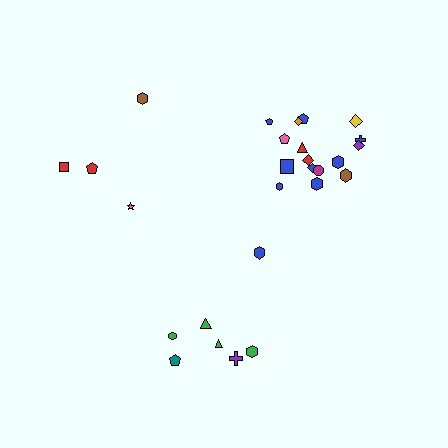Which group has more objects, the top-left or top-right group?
The top-right group.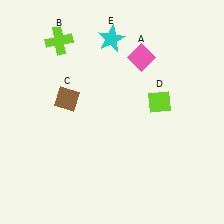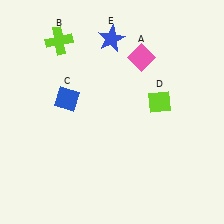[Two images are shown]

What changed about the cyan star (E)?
In Image 1, E is cyan. In Image 2, it changed to blue.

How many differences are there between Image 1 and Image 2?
There are 2 differences between the two images.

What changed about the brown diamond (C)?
In Image 1, C is brown. In Image 2, it changed to blue.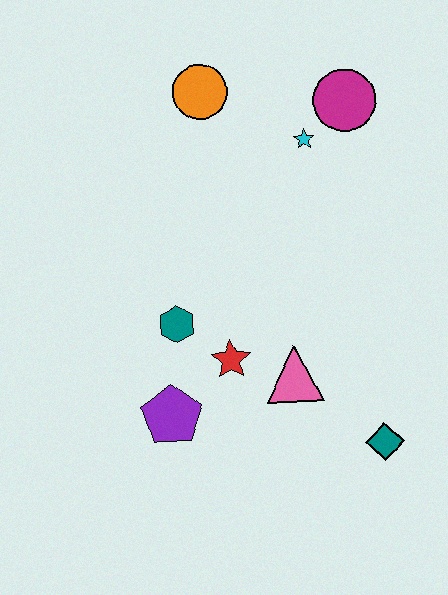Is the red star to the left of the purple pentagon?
No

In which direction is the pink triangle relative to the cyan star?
The pink triangle is below the cyan star.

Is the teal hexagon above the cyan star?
No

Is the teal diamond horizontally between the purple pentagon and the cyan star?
No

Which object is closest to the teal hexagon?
The red star is closest to the teal hexagon.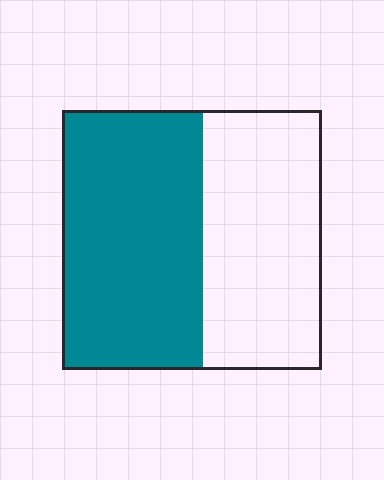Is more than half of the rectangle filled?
Yes.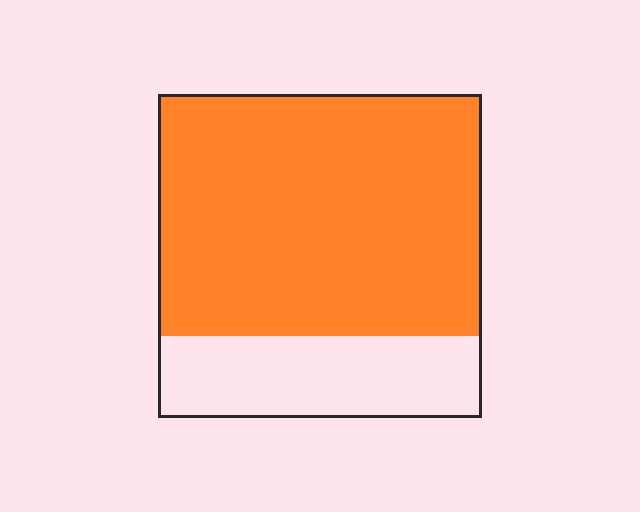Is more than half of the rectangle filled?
Yes.